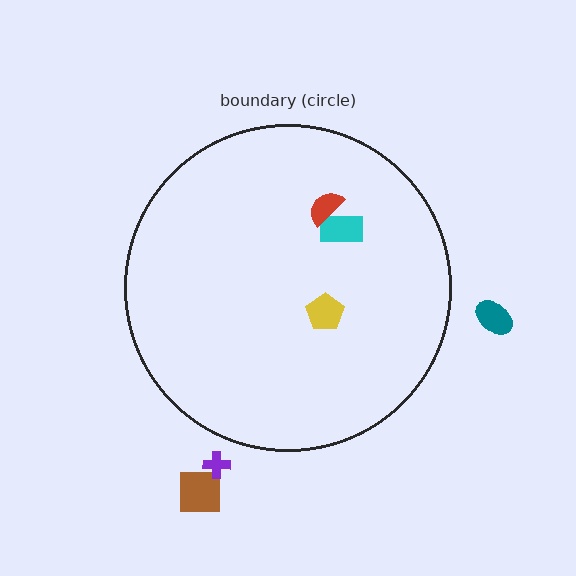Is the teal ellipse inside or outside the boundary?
Outside.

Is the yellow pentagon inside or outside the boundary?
Inside.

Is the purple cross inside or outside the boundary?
Outside.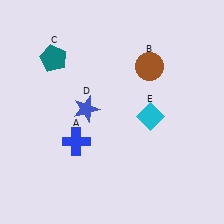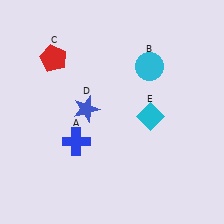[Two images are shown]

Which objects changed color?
B changed from brown to cyan. C changed from teal to red.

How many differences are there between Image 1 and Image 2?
There are 2 differences between the two images.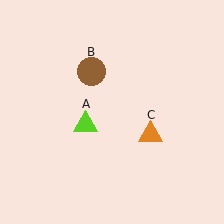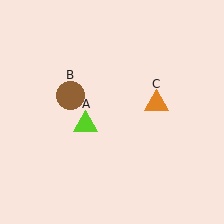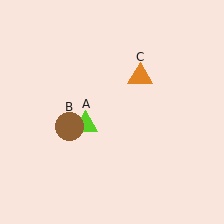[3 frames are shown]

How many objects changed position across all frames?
2 objects changed position: brown circle (object B), orange triangle (object C).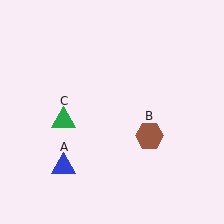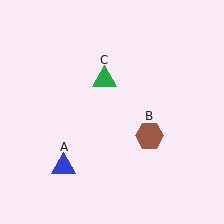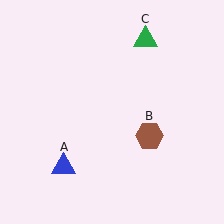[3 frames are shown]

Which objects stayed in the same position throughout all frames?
Blue triangle (object A) and brown hexagon (object B) remained stationary.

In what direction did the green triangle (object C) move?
The green triangle (object C) moved up and to the right.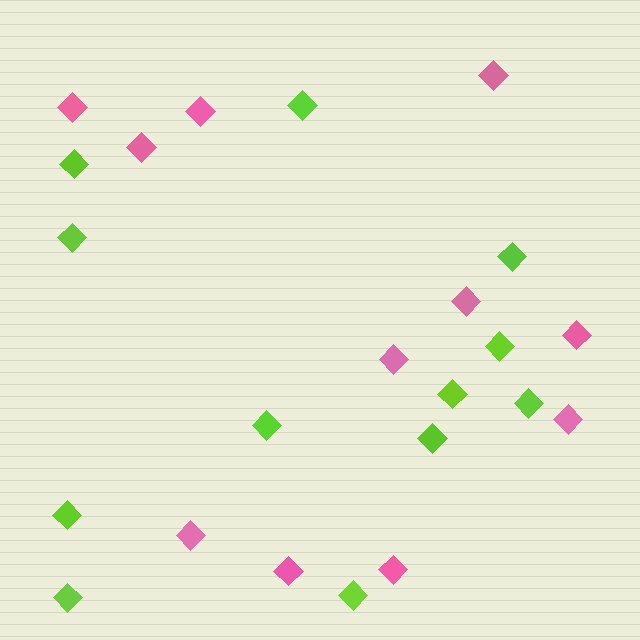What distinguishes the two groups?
There are 2 groups: one group of lime diamonds (12) and one group of pink diamonds (11).